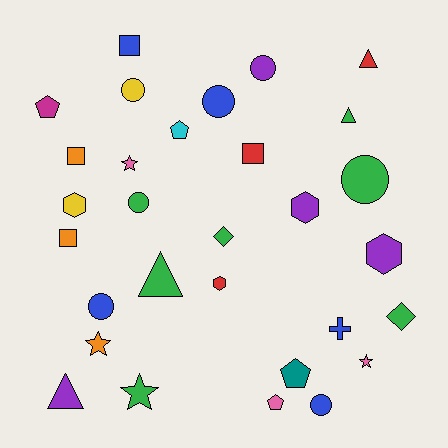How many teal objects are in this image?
There is 1 teal object.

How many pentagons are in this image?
There are 4 pentagons.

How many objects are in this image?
There are 30 objects.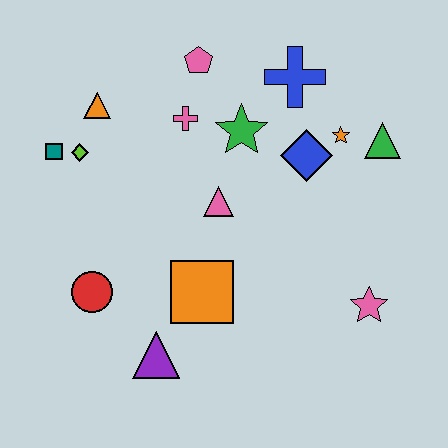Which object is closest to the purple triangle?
The orange square is closest to the purple triangle.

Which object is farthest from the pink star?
The teal square is farthest from the pink star.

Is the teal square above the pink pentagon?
No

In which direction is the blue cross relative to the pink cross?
The blue cross is to the right of the pink cross.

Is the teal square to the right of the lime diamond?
No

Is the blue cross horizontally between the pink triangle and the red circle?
No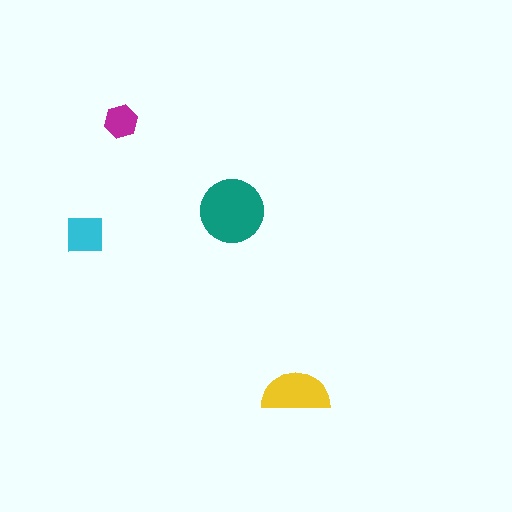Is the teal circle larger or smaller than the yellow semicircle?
Larger.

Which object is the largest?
The teal circle.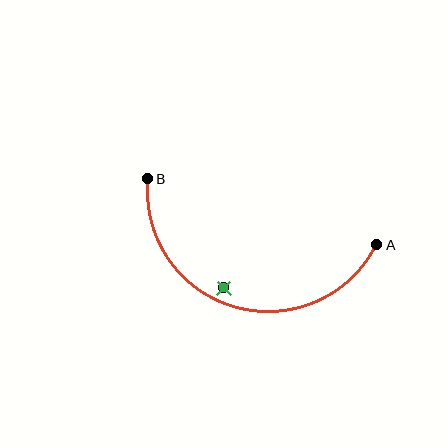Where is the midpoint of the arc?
The arc midpoint is the point on the curve farthest from the straight line joining A and B. It sits below that line.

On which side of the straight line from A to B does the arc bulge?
The arc bulges below the straight line connecting A and B.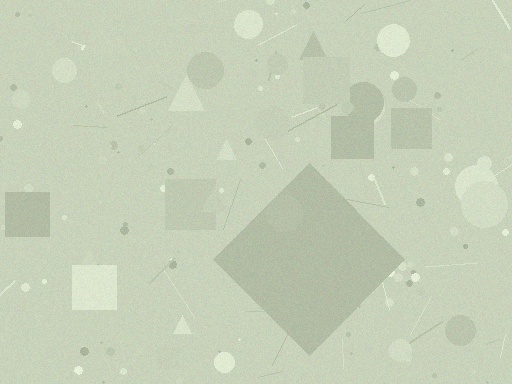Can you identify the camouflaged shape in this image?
The camouflaged shape is a diamond.